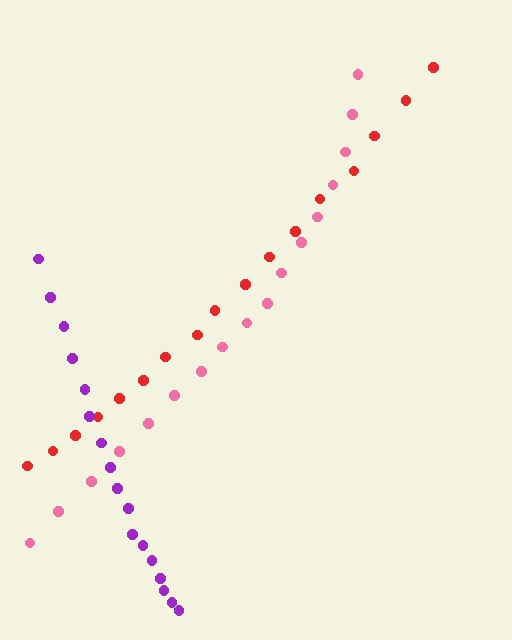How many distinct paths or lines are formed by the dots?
There are 3 distinct paths.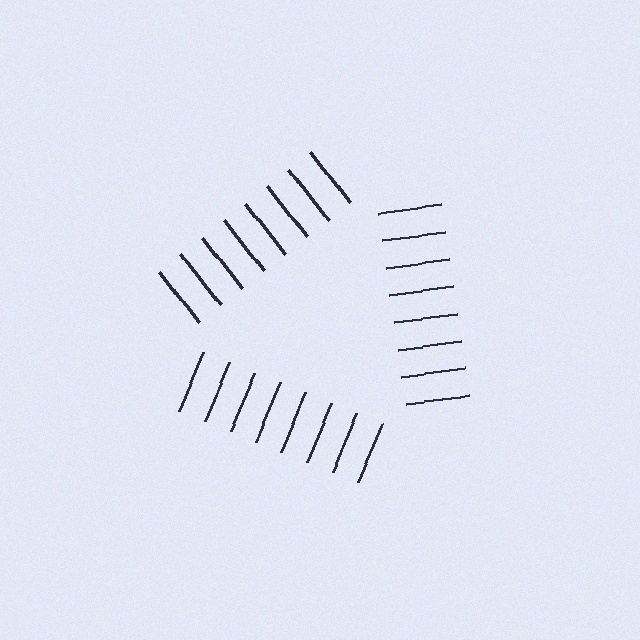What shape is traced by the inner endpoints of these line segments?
An illusory triangle — the line segments terminate on its edges but no continuous stroke is drawn.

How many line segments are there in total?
24 — 8 along each of the 3 edges.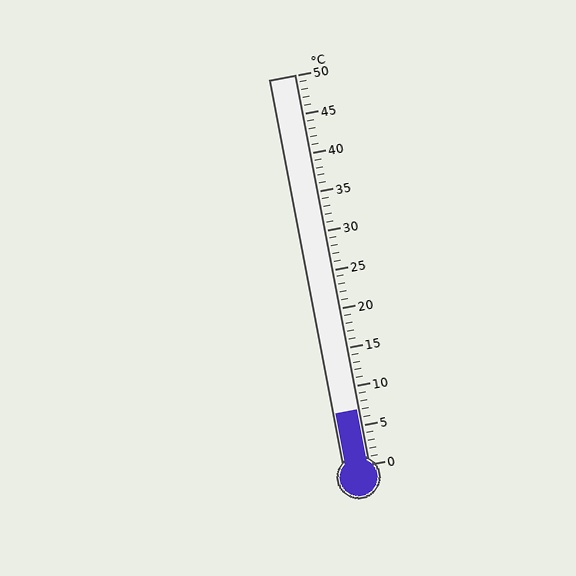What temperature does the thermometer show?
The thermometer shows approximately 7°C.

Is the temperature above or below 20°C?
The temperature is below 20°C.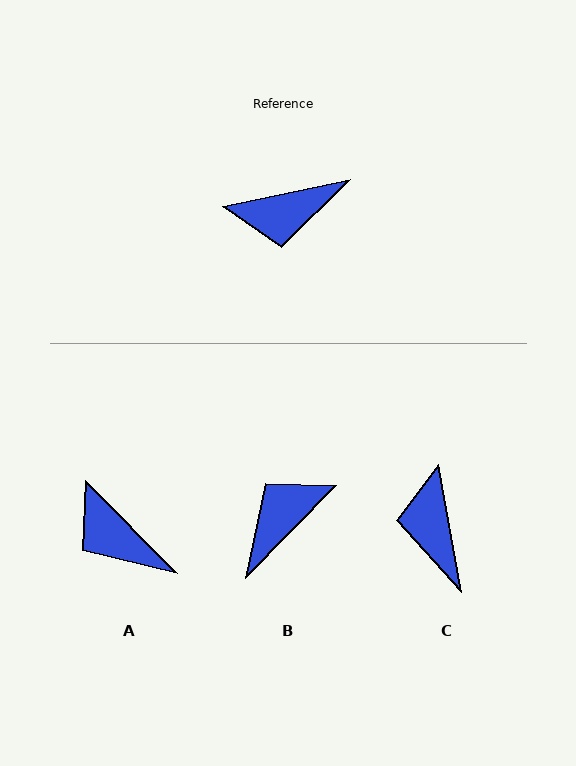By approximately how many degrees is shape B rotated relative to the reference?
Approximately 147 degrees clockwise.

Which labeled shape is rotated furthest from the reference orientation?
B, about 147 degrees away.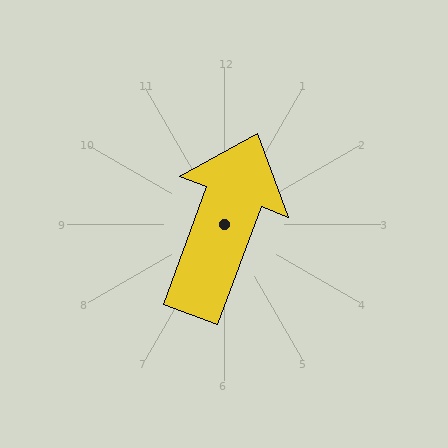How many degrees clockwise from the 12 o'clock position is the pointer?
Approximately 20 degrees.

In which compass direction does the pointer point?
North.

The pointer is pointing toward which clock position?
Roughly 1 o'clock.